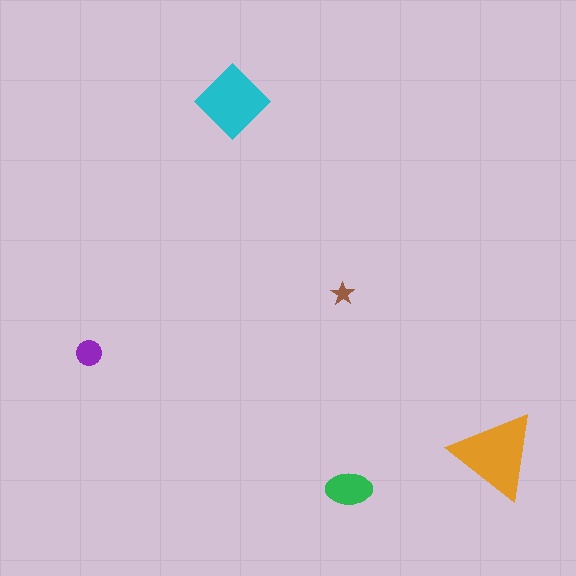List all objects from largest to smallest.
The orange triangle, the cyan diamond, the green ellipse, the purple circle, the brown star.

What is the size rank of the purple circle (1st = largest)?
4th.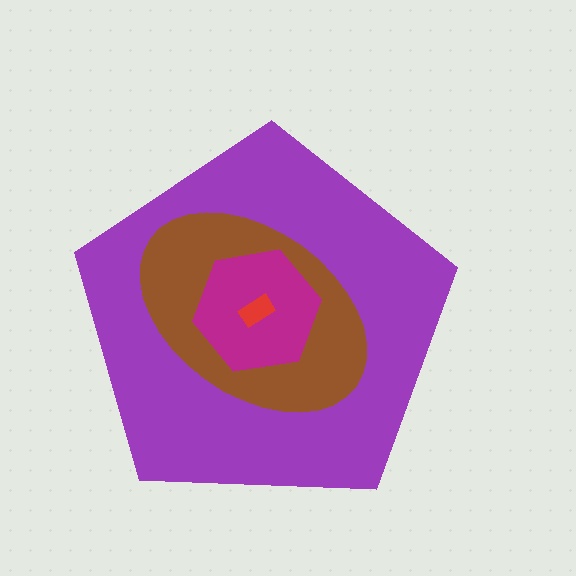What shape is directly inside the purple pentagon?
The brown ellipse.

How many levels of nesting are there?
4.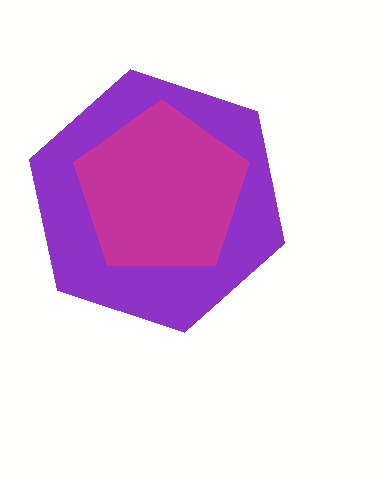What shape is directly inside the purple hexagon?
The magenta pentagon.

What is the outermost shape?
The purple hexagon.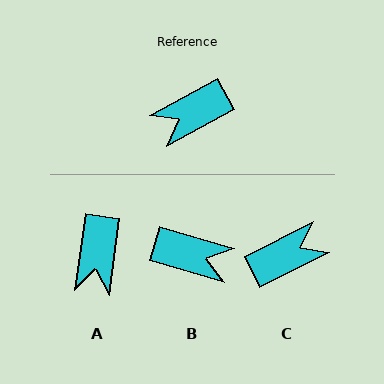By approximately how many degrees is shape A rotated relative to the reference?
Approximately 54 degrees counter-clockwise.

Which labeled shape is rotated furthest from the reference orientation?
C, about 178 degrees away.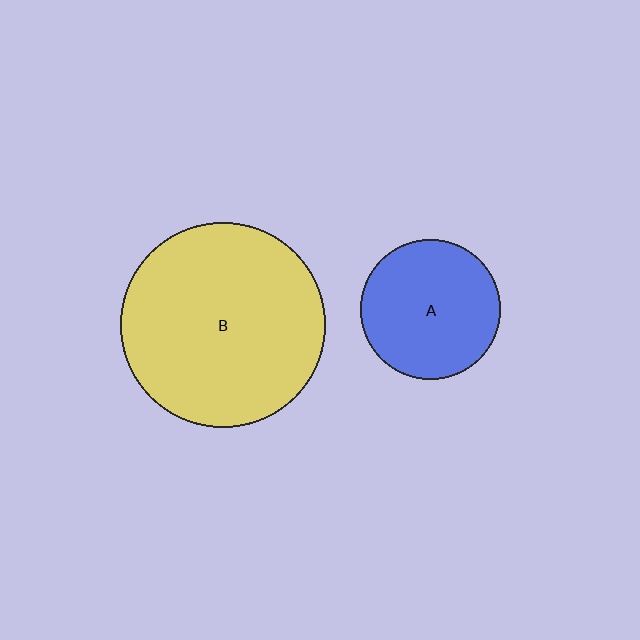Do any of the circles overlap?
No, none of the circles overlap.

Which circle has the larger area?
Circle B (yellow).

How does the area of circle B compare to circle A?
Approximately 2.2 times.